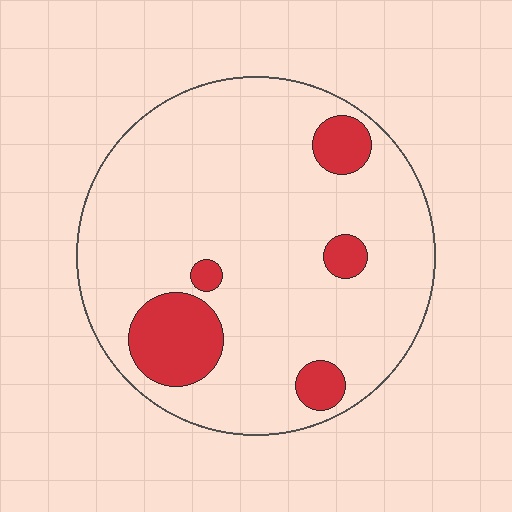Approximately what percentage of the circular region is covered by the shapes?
Approximately 15%.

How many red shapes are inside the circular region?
5.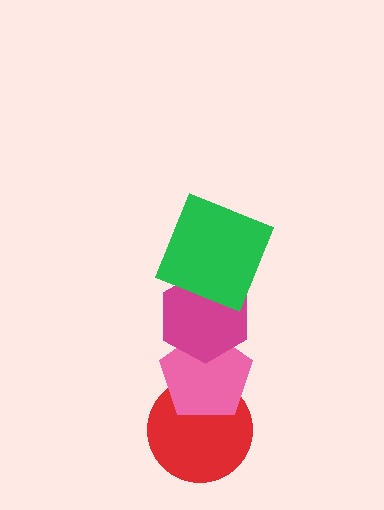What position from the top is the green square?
The green square is 1st from the top.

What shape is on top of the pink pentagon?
The magenta hexagon is on top of the pink pentagon.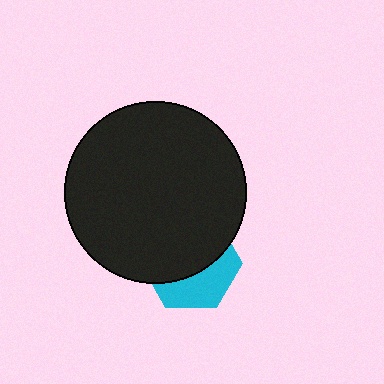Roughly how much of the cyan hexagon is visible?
A small part of it is visible (roughly 39%).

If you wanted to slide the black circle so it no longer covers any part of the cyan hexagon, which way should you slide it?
Slide it up — that is the most direct way to separate the two shapes.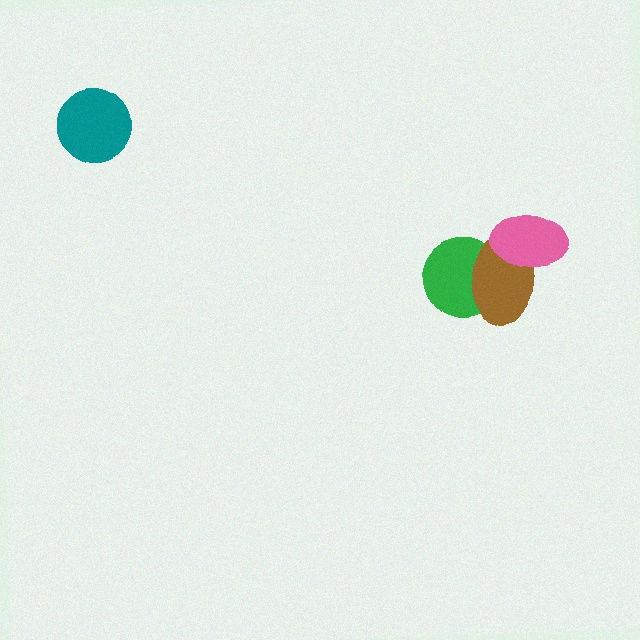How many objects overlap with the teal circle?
0 objects overlap with the teal circle.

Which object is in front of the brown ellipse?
The pink ellipse is in front of the brown ellipse.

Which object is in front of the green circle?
The brown ellipse is in front of the green circle.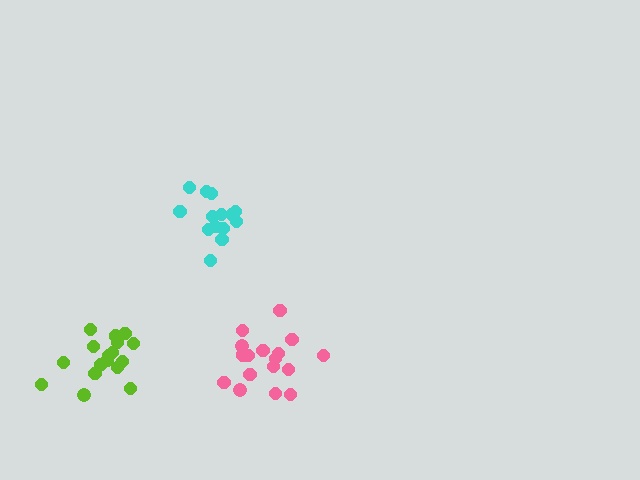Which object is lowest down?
The pink cluster is bottommost.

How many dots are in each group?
Group 1: 15 dots, Group 2: 17 dots, Group 3: 17 dots (49 total).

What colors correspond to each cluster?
The clusters are colored: cyan, lime, pink.